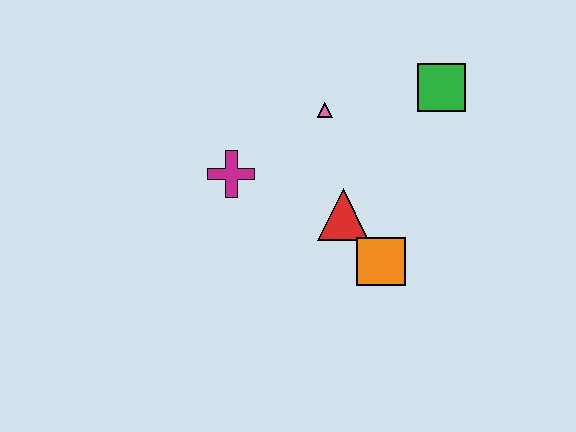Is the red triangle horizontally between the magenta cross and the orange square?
Yes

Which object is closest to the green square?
The pink triangle is closest to the green square.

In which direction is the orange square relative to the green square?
The orange square is below the green square.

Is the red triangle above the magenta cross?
No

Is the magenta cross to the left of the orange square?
Yes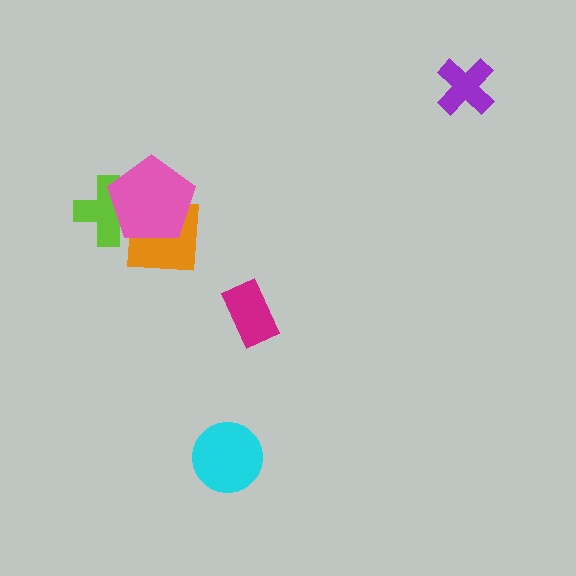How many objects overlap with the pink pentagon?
2 objects overlap with the pink pentagon.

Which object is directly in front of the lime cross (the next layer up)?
The orange square is directly in front of the lime cross.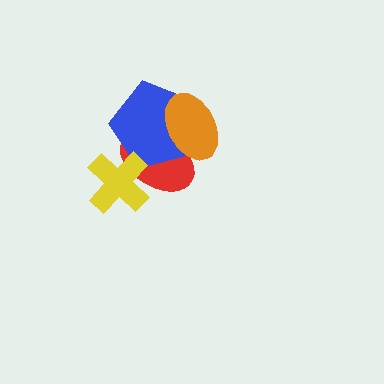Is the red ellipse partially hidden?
Yes, it is partially covered by another shape.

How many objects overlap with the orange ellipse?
2 objects overlap with the orange ellipse.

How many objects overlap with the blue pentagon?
3 objects overlap with the blue pentagon.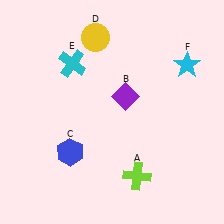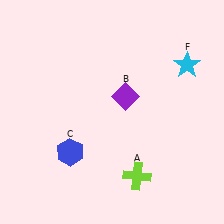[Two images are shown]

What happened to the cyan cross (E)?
The cyan cross (E) was removed in Image 2. It was in the top-left area of Image 1.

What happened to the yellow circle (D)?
The yellow circle (D) was removed in Image 2. It was in the top-left area of Image 1.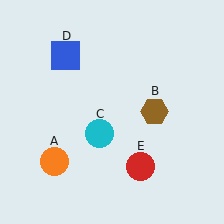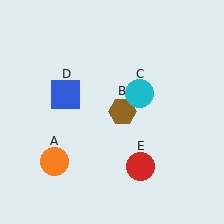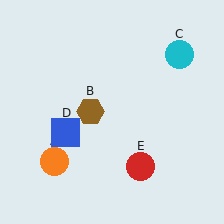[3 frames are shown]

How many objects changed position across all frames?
3 objects changed position: brown hexagon (object B), cyan circle (object C), blue square (object D).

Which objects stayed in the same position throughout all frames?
Orange circle (object A) and red circle (object E) remained stationary.